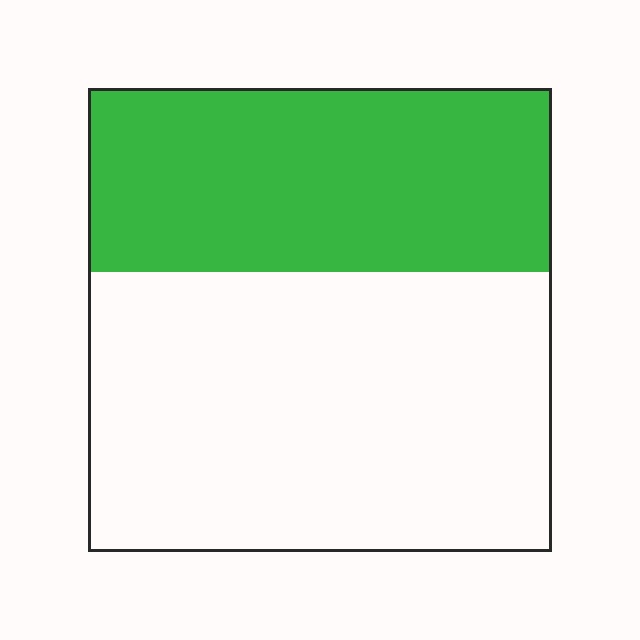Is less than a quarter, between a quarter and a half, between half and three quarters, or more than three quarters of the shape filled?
Between a quarter and a half.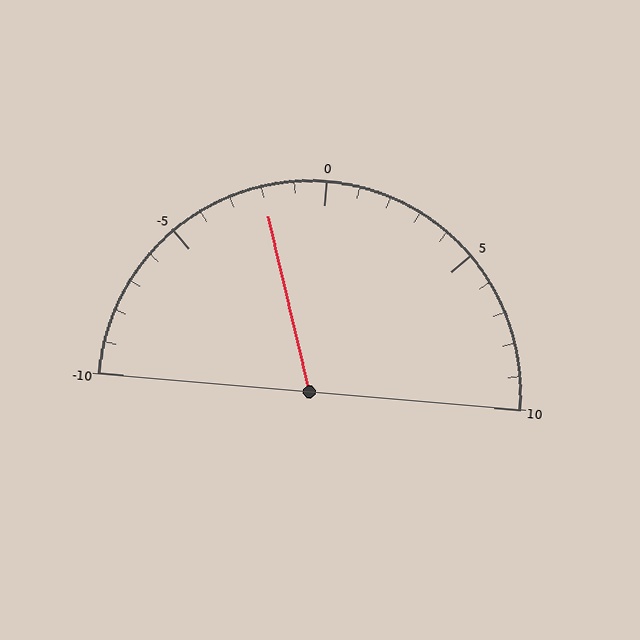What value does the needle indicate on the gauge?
The needle indicates approximately -2.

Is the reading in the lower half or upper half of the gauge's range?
The reading is in the lower half of the range (-10 to 10).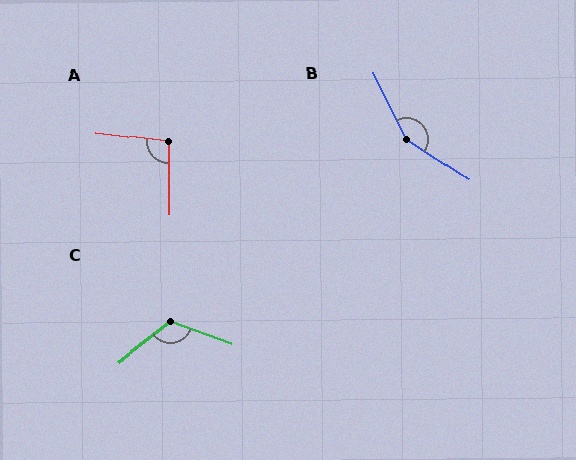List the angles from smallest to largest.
A (96°), C (122°), B (149°).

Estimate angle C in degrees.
Approximately 122 degrees.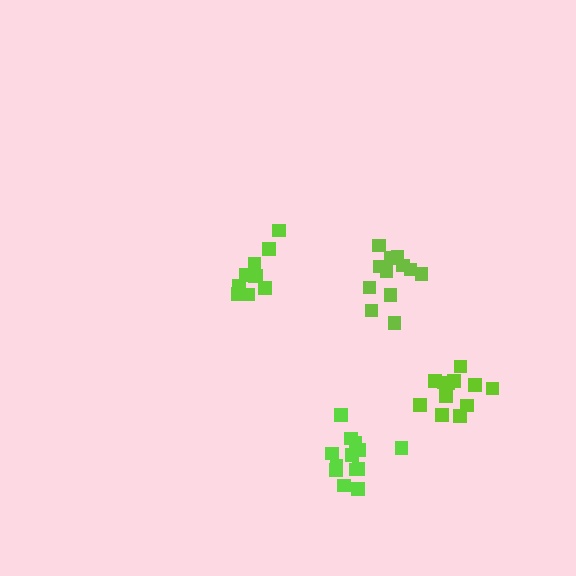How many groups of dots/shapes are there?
There are 4 groups.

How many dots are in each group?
Group 1: 10 dots, Group 2: 12 dots, Group 3: 12 dots, Group 4: 13 dots (47 total).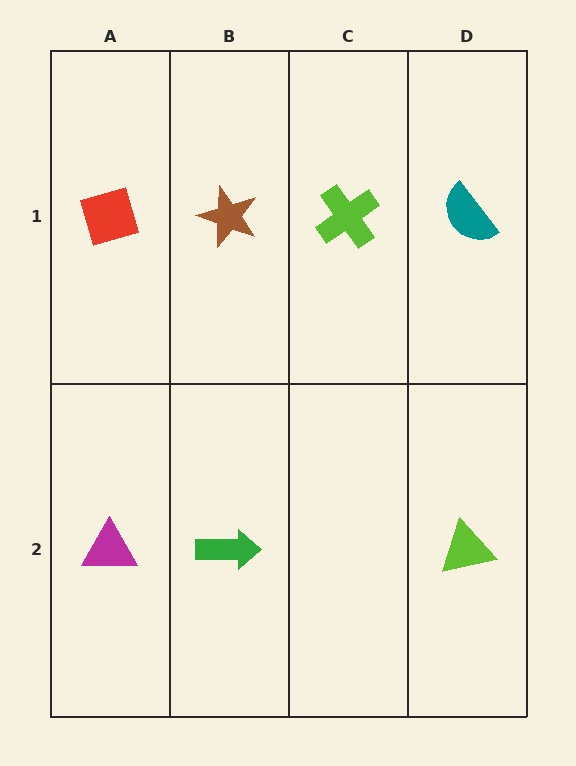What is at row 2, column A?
A magenta triangle.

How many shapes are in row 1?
4 shapes.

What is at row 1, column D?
A teal semicircle.